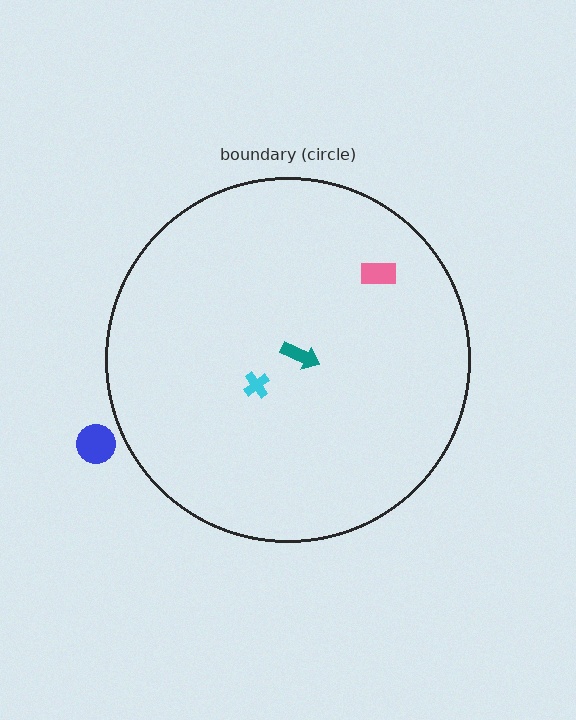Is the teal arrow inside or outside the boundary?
Inside.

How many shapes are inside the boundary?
3 inside, 1 outside.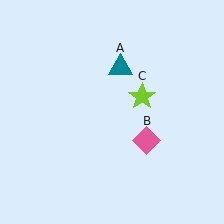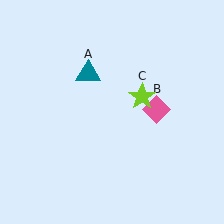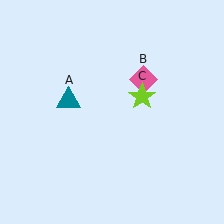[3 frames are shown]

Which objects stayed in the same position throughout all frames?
Lime star (object C) remained stationary.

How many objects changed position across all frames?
2 objects changed position: teal triangle (object A), pink diamond (object B).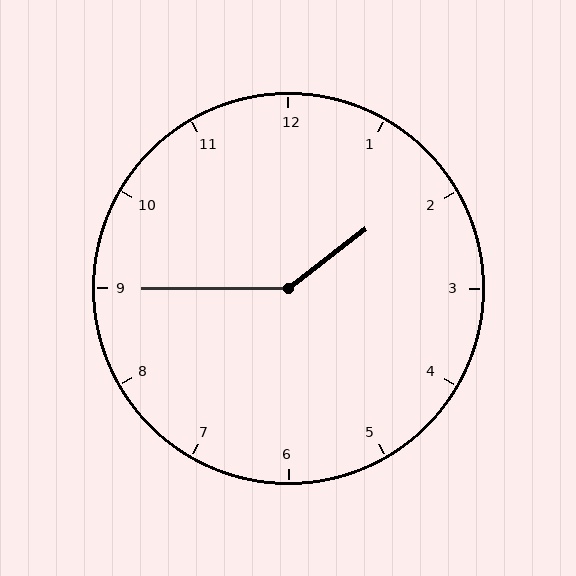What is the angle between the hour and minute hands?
Approximately 142 degrees.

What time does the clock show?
1:45.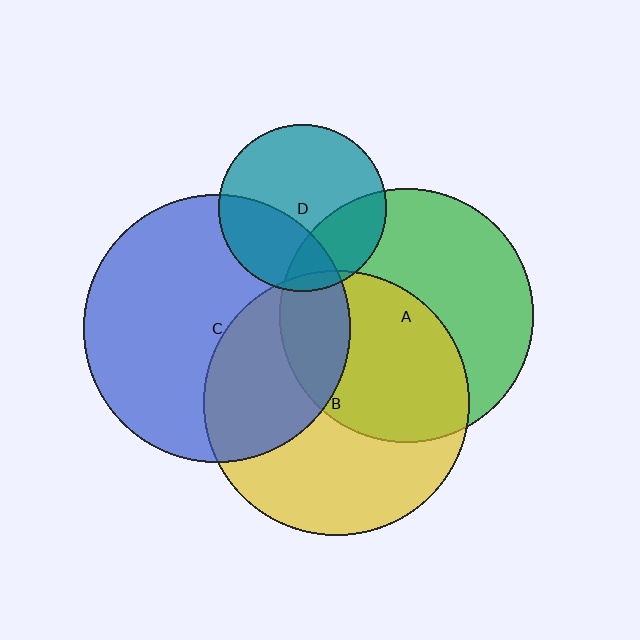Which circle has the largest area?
Circle C (blue).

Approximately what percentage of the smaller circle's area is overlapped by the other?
Approximately 35%.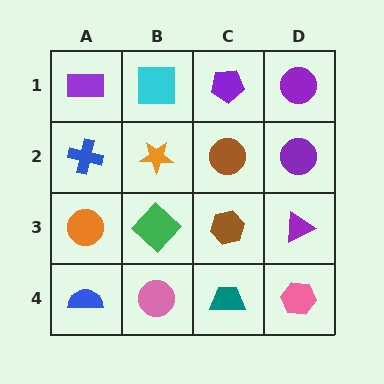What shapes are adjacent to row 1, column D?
A purple circle (row 2, column D), a purple pentagon (row 1, column C).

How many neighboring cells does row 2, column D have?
3.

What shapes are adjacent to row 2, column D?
A purple circle (row 1, column D), a purple triangle (row 3, column D), a brown circle (row 2, column C).